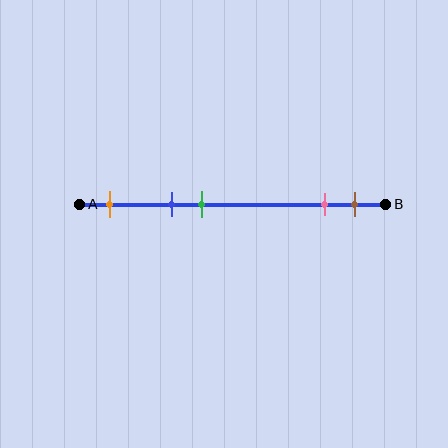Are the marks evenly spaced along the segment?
No, the marks are not evenly spaced.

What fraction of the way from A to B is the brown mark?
The brown mark is approximately 90% (0.9) of the way from A to B.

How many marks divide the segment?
There are 5 marks dividing the segment.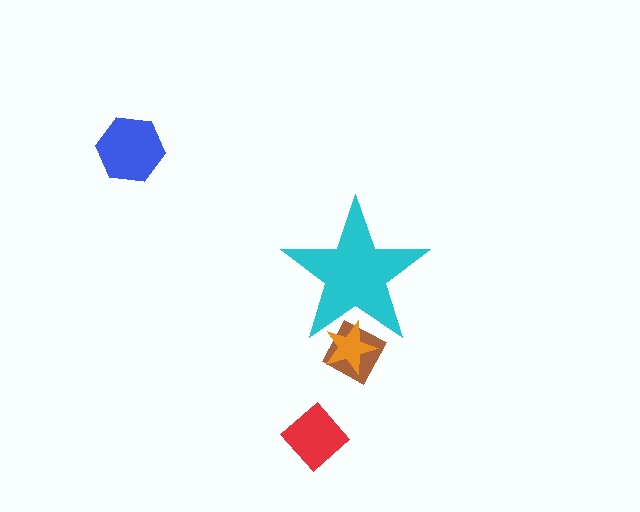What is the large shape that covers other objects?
A cyan star.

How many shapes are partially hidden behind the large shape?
2 shapes are partially hidden.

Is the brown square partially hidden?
Yes, the brown square is partially hidden behind the cyan star.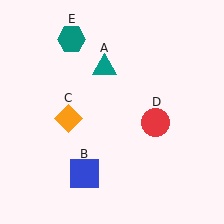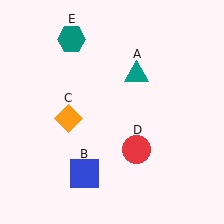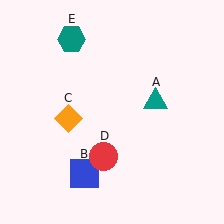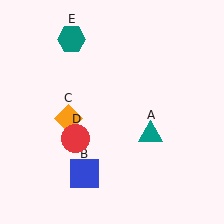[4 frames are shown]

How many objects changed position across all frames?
2 objects changed position: teal triangle (object A), red circle (object D).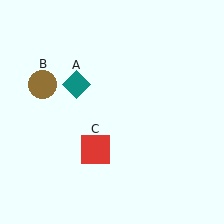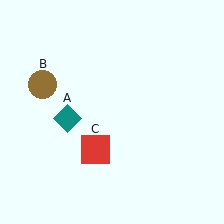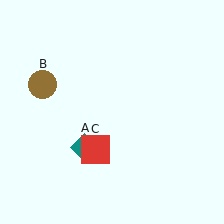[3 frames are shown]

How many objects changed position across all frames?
1 object changed position: teal diamond (object A).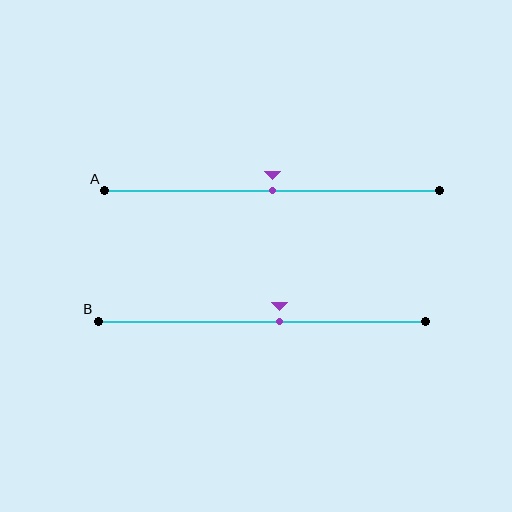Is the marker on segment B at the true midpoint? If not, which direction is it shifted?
No, the marker on segment B is shifted to the right by about 5% of the segment length.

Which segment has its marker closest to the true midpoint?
Segment A has its marker closest to the true midpoint.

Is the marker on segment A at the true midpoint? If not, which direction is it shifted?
Yes, the marker on segment A is at the true midpoint.